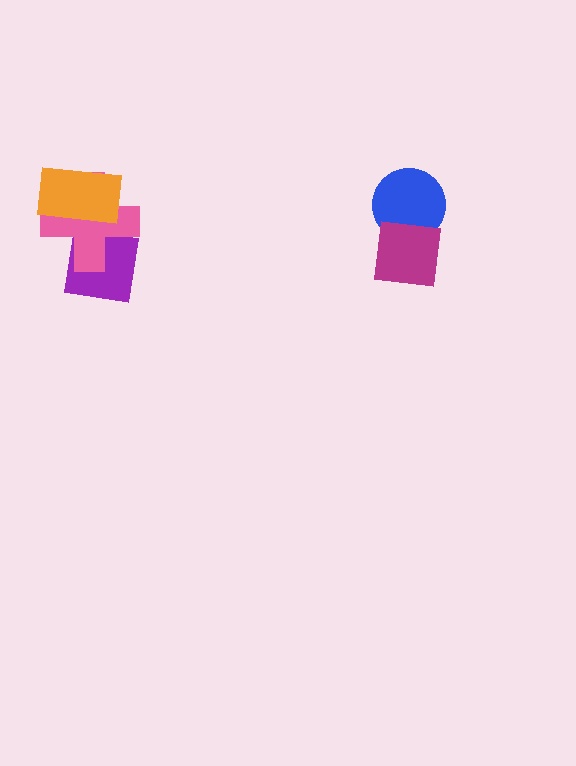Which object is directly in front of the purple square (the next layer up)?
The pink cross is directly in front of the purple square.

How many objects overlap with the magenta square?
1 object overlaps with the magenta square.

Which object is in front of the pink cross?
The orange rectangle is in front of the pink cross.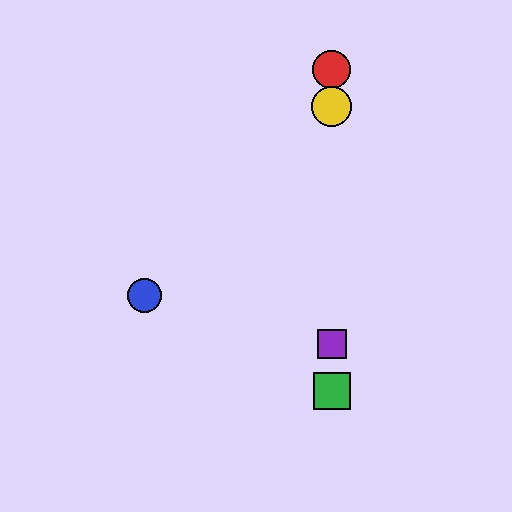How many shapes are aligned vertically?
4 shapes (the red circle, the green square, the yellow circle, the purple square) are aligned vertically.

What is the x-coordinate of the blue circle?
The blue circle is at x≈144.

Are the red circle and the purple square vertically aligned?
Yes, both are at x≈332.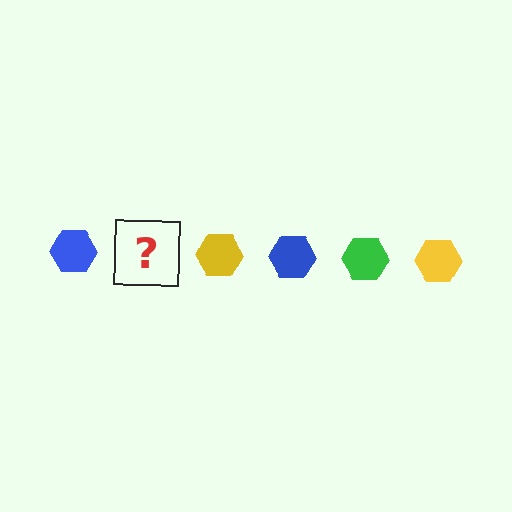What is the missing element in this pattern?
The missing element is a green hexagon.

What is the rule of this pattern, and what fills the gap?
The rule is that the pattern cycles through blue, green, yellow hexagons. The gap should be filled with a green hexagon.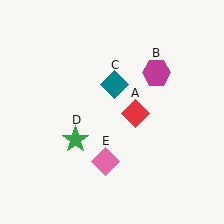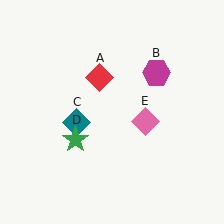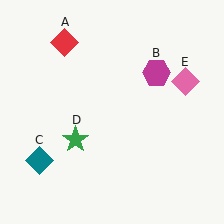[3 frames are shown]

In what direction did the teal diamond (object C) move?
The teal diamond (object C) moved down and to the left.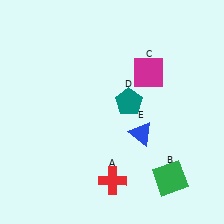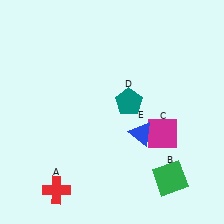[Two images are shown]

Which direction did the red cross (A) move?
The red cross (A) moved left.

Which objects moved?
The objects that moved are: the red cross (A), the magenta square (C).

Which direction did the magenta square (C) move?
The magenta square (C) moved down.